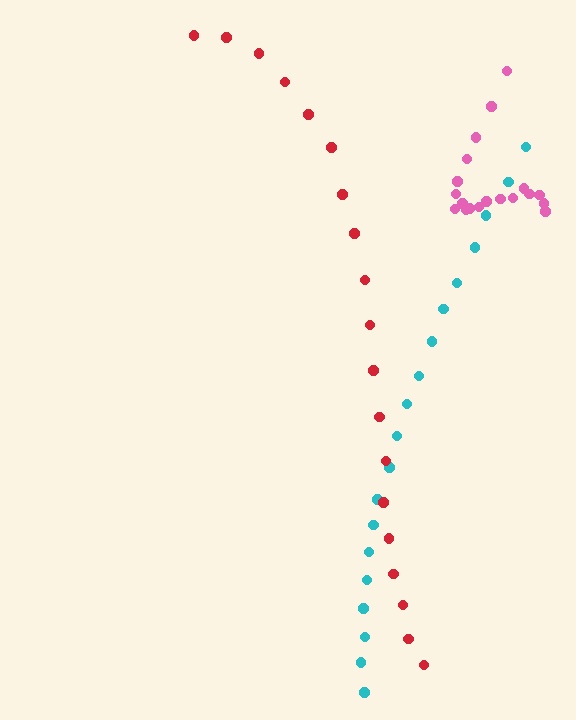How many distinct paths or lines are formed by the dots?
There are 3 distinct paths.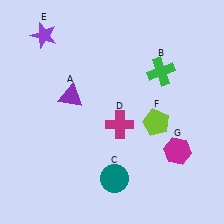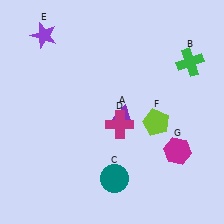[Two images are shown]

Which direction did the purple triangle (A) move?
The purple triangle (A) moved right.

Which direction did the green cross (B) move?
The green cross (B) moved right.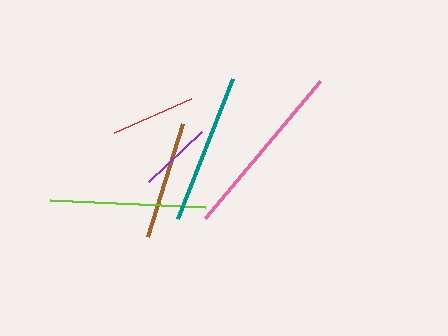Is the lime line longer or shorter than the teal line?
The lime line is longer than the teal line.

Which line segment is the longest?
The pink line is the longest at approximately 179 pixels.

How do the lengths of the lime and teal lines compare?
The lime and teal lines are approximately the same length.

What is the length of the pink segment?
The pink segment is approximately 179 pixels long.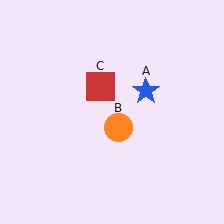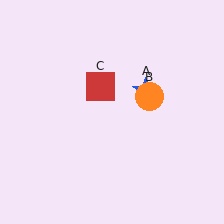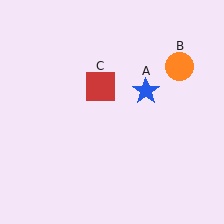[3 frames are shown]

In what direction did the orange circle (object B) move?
The orange circle (object B) moved up and to the right.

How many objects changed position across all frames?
1 object changed position: orange circle (object B).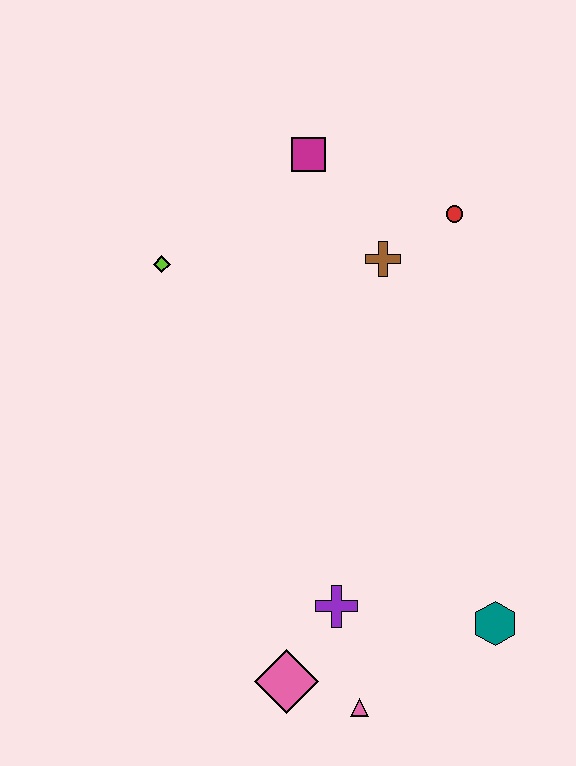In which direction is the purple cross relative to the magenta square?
The purple cross is below the magenta square.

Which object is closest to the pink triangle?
The pink diamond is closest to the pink triangle.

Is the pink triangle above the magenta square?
No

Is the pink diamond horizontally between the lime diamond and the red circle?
Yes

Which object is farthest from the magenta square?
The pink triangle is farthest from the magenta square.